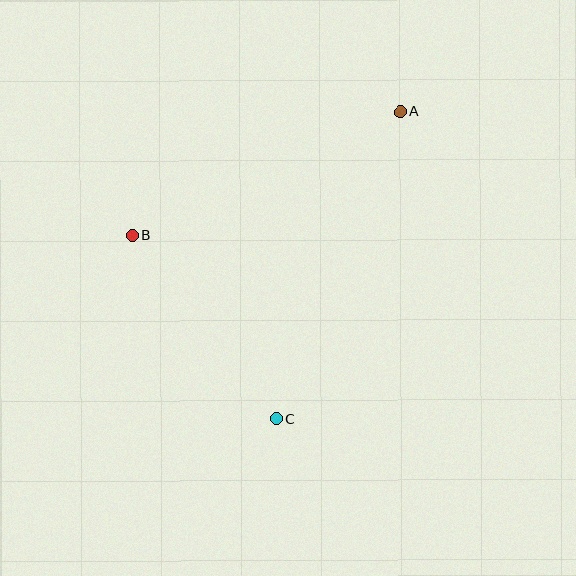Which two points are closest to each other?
Points B and C are closest to each other.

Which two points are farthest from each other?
Points A and C are farthest from each other.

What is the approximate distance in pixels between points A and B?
The distance between A and B is approximately 295 pixels.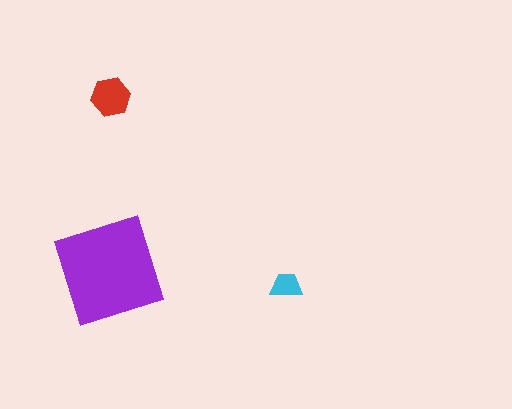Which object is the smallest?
The cyan trapezoid.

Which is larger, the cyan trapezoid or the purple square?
The purple square.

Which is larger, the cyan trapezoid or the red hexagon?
The red hexagon.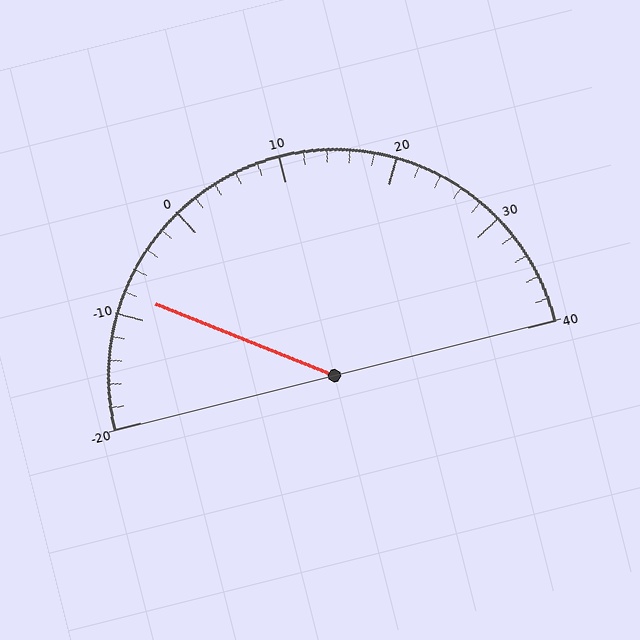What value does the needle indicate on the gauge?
The needle indicates approximately -8.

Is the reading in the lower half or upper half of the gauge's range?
The reading is in the lower half of the range (-20 to 40).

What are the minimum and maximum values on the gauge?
The gauge ranges from -20 to 40.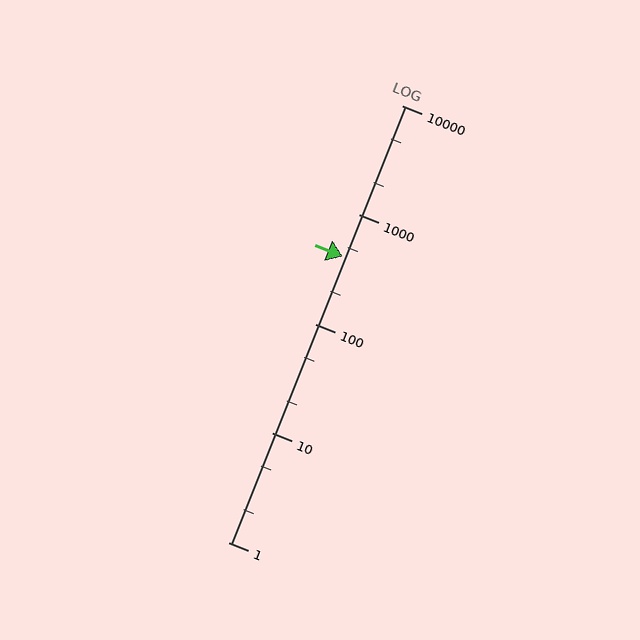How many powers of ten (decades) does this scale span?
The scale spans 4 decades, from 1 to 10000.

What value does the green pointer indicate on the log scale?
The pointer indicates approximately 410.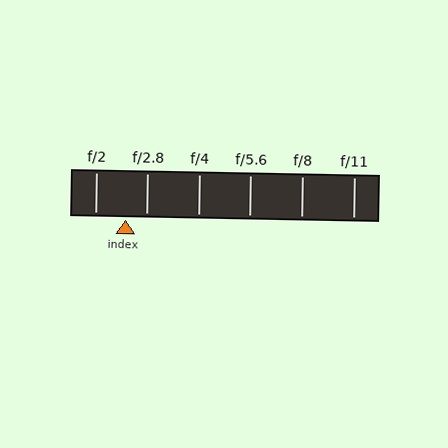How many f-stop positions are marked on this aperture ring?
There are 6 f-stop positions marked.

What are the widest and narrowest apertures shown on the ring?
The widest aperture shown is f/2 and the narrowest is f/11.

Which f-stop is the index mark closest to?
The index mark is closest to f/2.8.